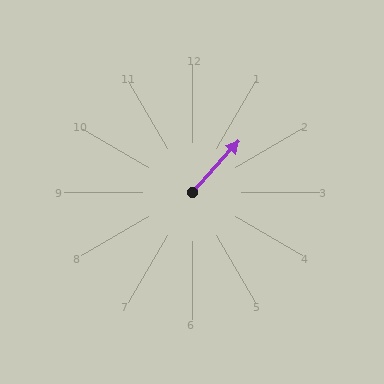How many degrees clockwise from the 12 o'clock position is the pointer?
Approximately 42 degrees.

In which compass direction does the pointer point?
Northeast.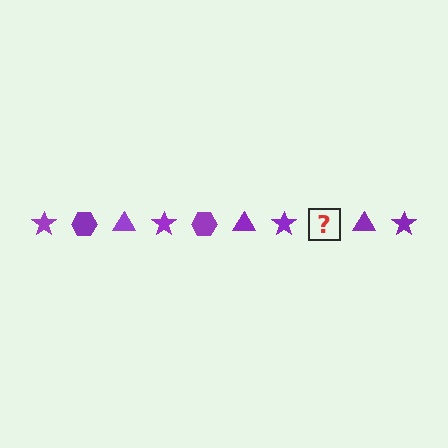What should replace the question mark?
The question mark should be replaced with a purple hexagon.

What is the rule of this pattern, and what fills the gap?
The rule is that the pattern cycles through star, hexagon, triangle shapes in purple. The gap should be filled with a purple hexagon.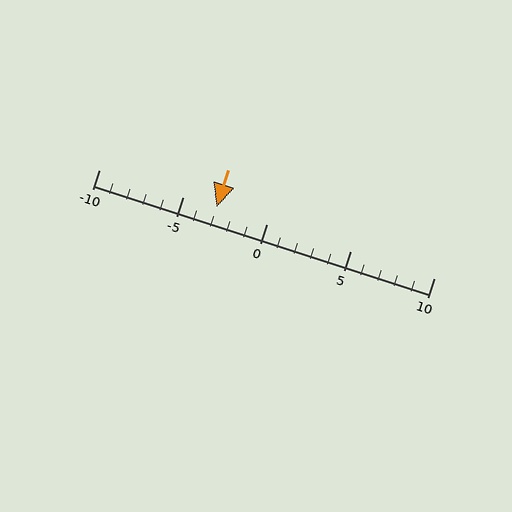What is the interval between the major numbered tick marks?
The major tick marks are spaced 5 units apart.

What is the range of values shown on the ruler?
The ruler shows values from -10 to 10.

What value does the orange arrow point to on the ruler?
The orange arrow points to approximately -3.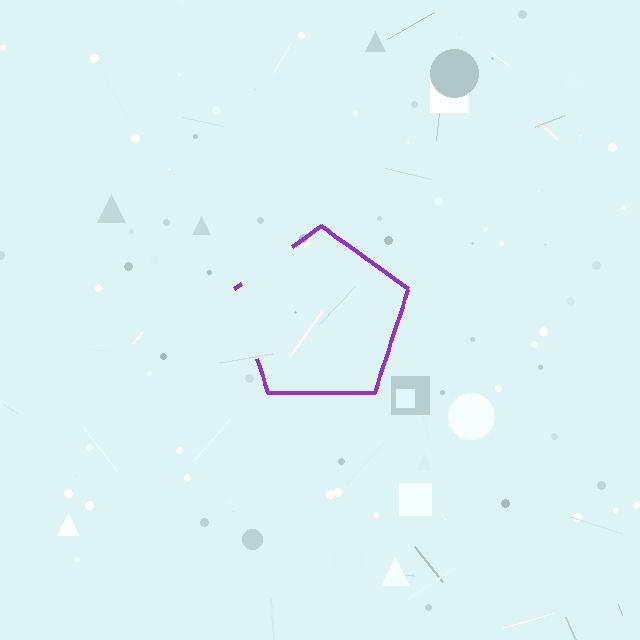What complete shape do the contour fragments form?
The contour fragments form a pentagon.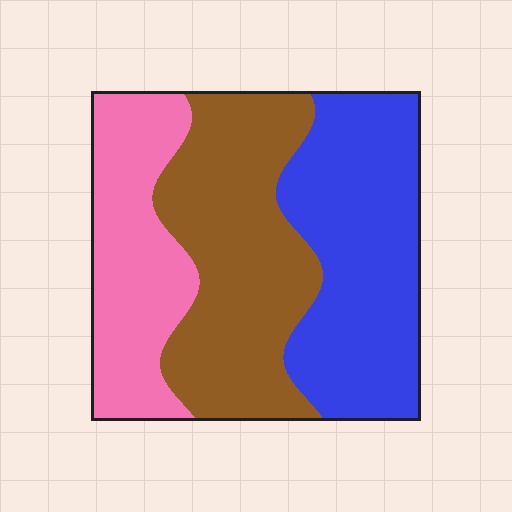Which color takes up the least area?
Pink, at roughly 25%.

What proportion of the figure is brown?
Brown takes up about three eighths (3/8) of the figure.